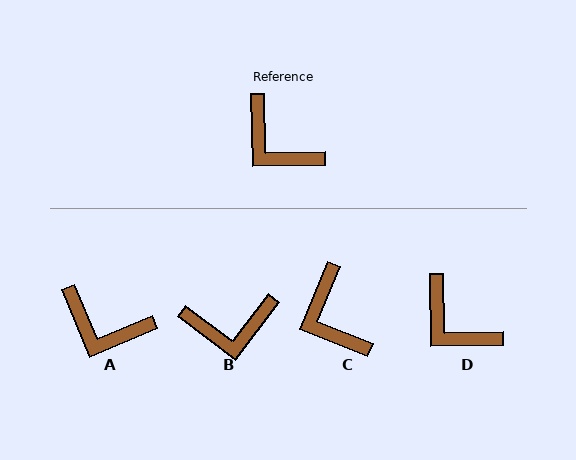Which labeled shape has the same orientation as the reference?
D.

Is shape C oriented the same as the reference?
No, it is off by about 23 degrees.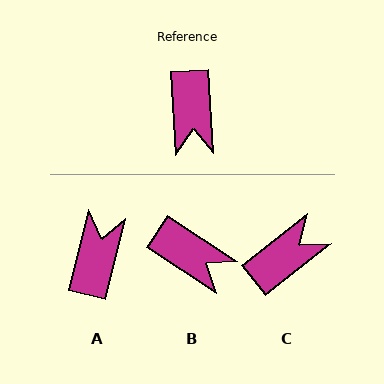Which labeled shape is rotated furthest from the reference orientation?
A, about 162 degrees away.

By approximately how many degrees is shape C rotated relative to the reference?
Approximately 125 degrees counter-clockwise.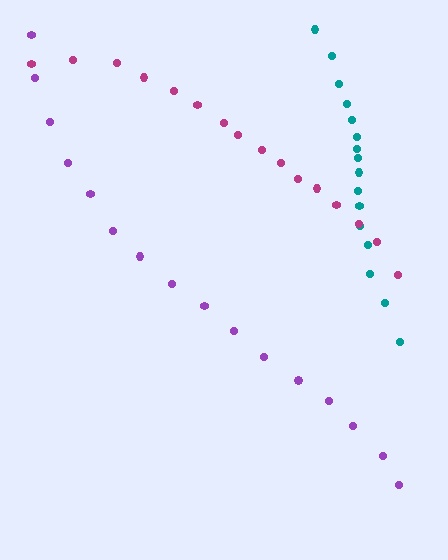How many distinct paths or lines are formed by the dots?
There are 3 distinct paths.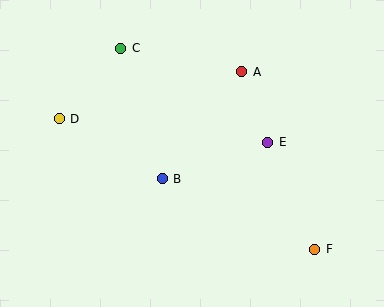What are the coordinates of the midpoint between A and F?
The midpoint between A and F is at (278, 160).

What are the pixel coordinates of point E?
Point E is at (268, 142).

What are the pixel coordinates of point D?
Point D is at (59, 119).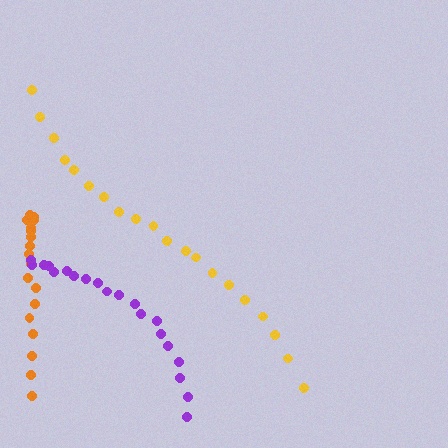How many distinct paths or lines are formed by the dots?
There are 3 distinct paths.